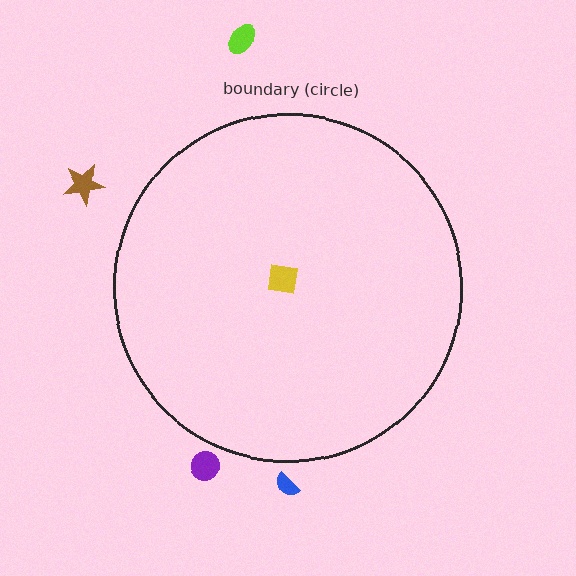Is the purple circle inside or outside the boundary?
Outside.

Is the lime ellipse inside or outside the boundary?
Outside.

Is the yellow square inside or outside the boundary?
Inside.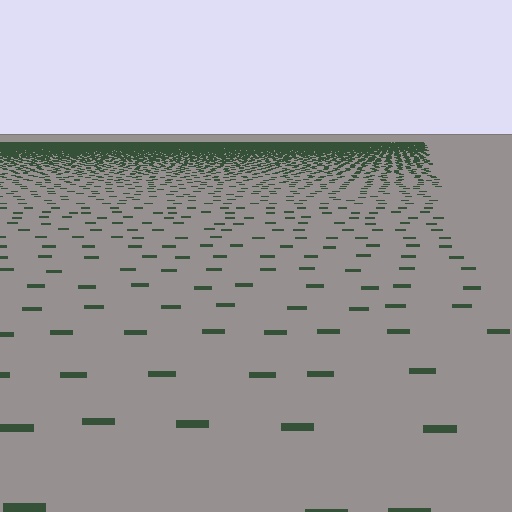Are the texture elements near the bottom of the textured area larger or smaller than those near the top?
Larger. Near the bottom, elements are closer to the viewer and appear at a bigger on-screen size.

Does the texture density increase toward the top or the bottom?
Density increases toward the top.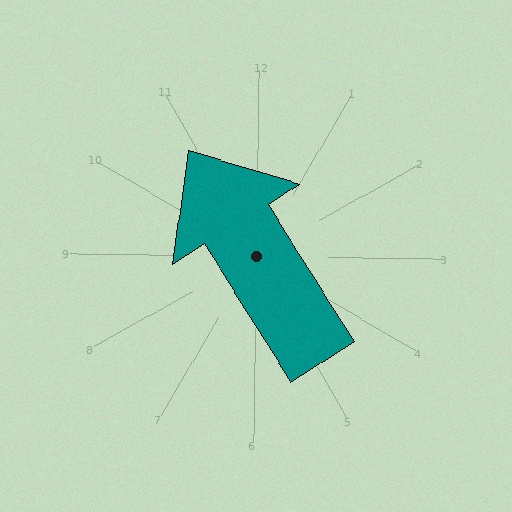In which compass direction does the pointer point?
Northwest.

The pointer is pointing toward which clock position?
Roughly 11 o'clock.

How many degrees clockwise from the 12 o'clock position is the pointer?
Approximately 327 degrees.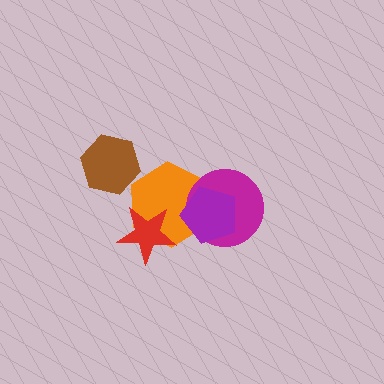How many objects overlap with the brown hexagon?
0 objects overlap with the brown hexagon.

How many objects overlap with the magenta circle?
2 objects overlap with the magenta circle.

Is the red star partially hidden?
No, no other shape covers it.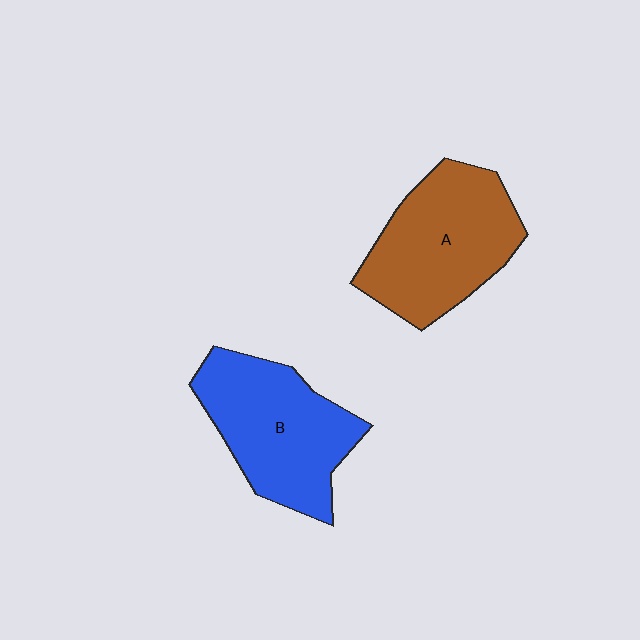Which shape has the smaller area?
Shape B (blue).